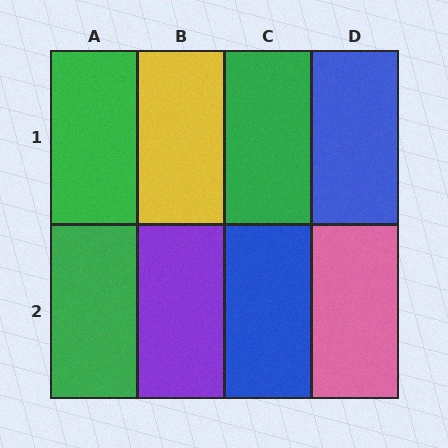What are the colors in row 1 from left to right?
Green, yellow, green, blue.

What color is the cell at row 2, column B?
Purple.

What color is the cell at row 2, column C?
Blue.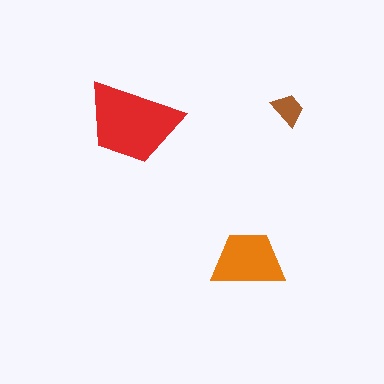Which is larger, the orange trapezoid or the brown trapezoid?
The orange one.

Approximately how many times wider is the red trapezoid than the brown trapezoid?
About 3 times wider.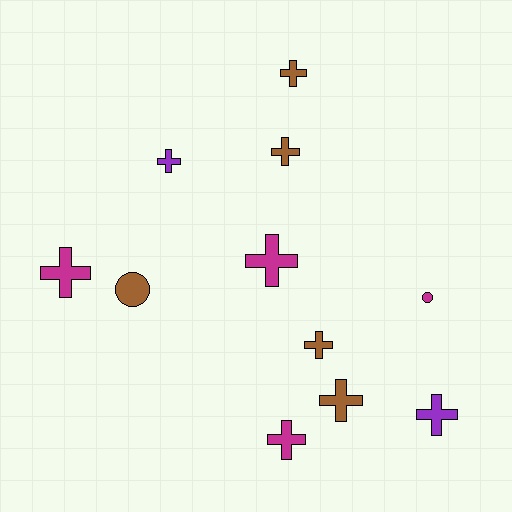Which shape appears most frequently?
Cross, with 9 objects.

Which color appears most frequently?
Brown, with 5 objects.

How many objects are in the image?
There are 11 objects.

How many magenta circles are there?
There is 1 magenta circle.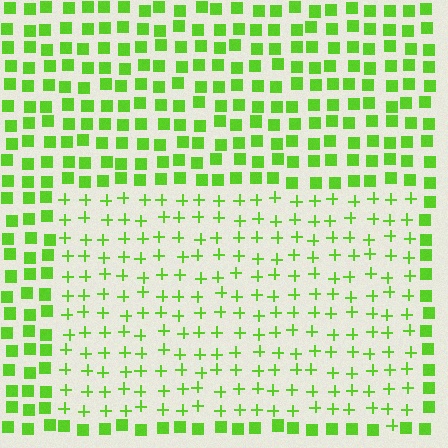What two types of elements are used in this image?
The image uses plus signs inside the rectangle region and squares outside it.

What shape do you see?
I see a rectangle.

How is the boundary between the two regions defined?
The boundary is defined by a change in element shape: plus signs inside vs. squares outside. All elements share the same color and spacing.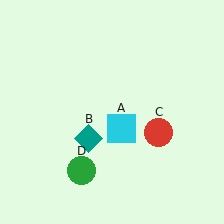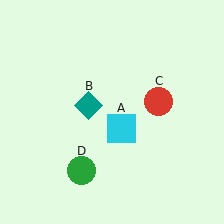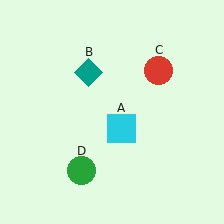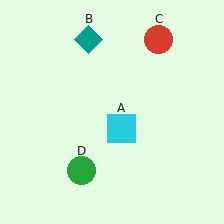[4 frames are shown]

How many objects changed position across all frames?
2 objects changed position: teal diamond (object B), red circle (object C).